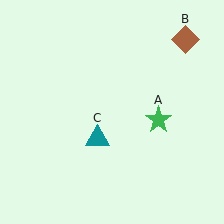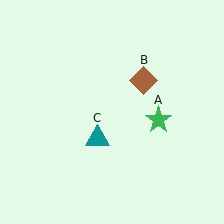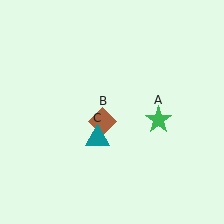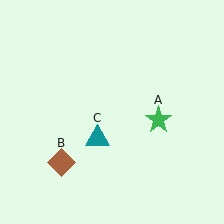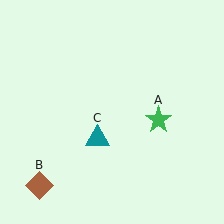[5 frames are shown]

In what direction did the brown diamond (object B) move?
The brown diamond (object B) moved down and to the left.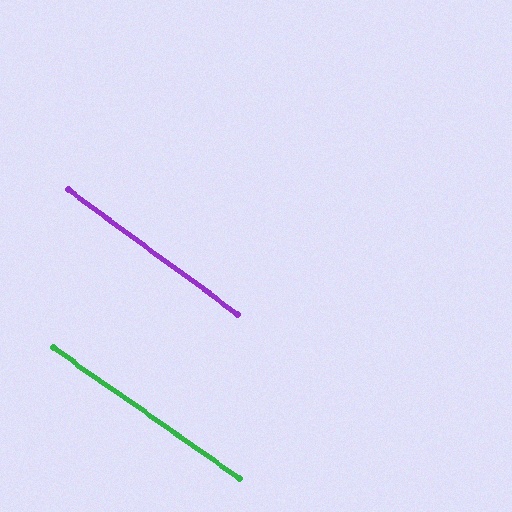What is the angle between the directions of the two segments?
Approximately 1 degree.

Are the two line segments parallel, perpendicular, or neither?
Parallel — their directions differ by only 1.0°.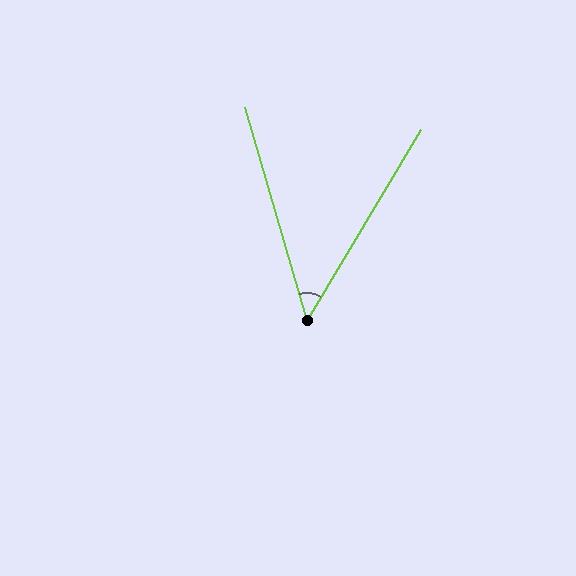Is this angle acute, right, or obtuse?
It is acute.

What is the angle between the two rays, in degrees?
Approximately 47 degrees.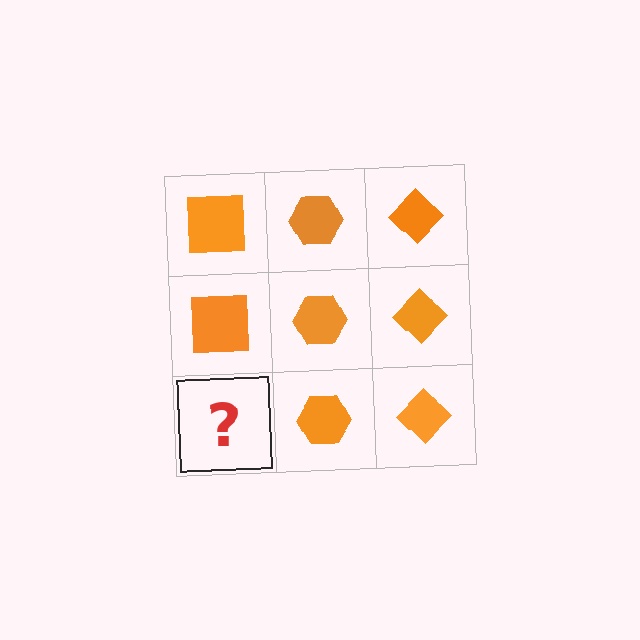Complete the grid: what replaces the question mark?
The question mark should be replaced with an orange square.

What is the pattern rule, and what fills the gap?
The rule is that each column has a consistent shape. The gap should be filled with an orange square.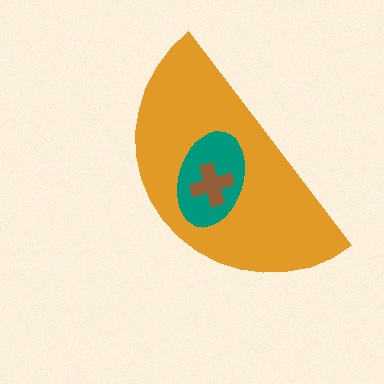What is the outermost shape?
The orange semicircle.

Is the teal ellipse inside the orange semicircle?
Yes.